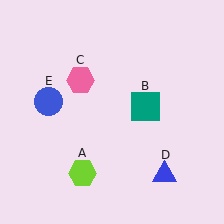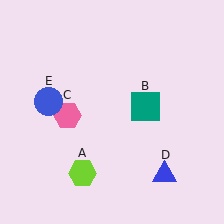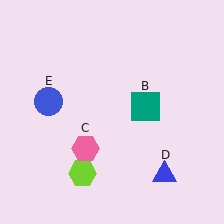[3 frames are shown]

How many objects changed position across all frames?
1 object changed position: pink hexagon (object C).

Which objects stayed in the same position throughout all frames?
Lime hexagon (object A) and teal square (object B) and blue triangle (object D) and blue circle (object E) remained stationary.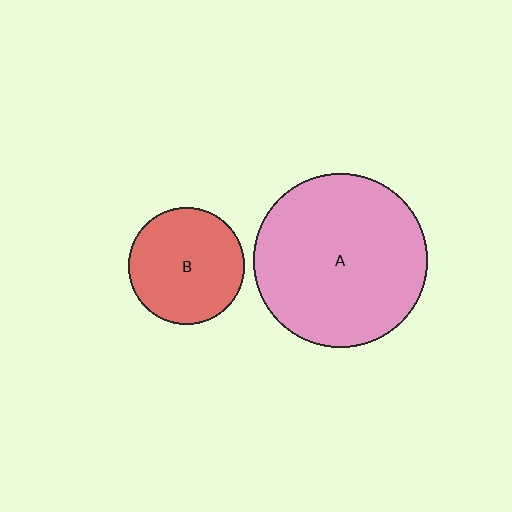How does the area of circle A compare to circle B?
Approximately 2.2 times.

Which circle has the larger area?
Circle A (pink).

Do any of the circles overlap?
No, none of the circles overlap.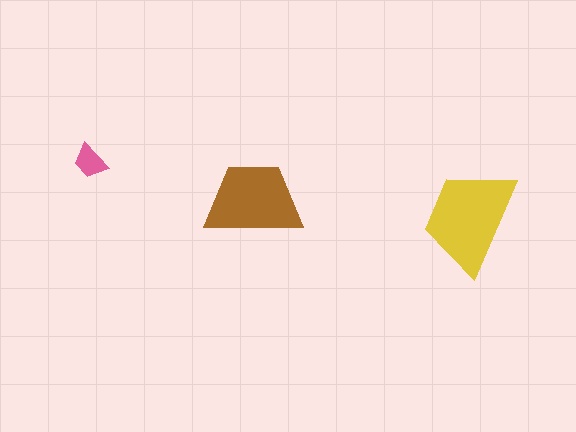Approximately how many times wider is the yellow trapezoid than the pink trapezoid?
About 3 times wider.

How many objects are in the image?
There are 3 objects in the image.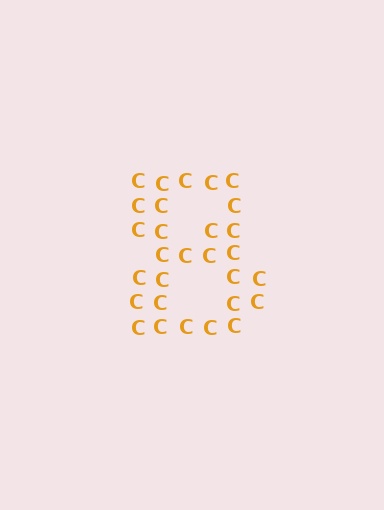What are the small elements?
The small elements are letter C's.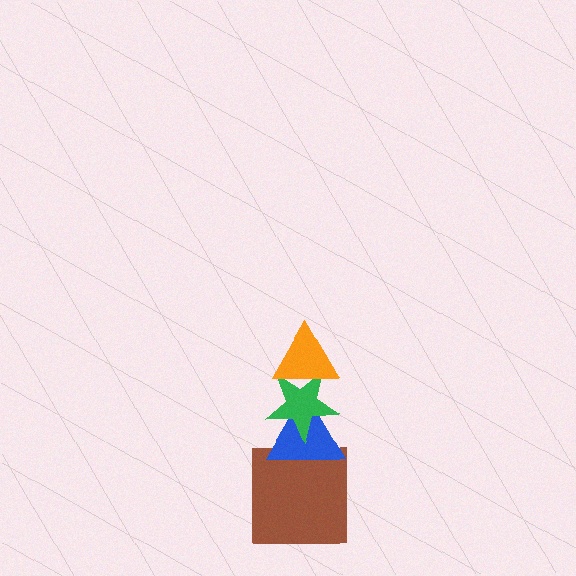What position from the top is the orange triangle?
The orange triangle is 1st from the top.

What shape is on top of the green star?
The orange triangle is on top of the green star.